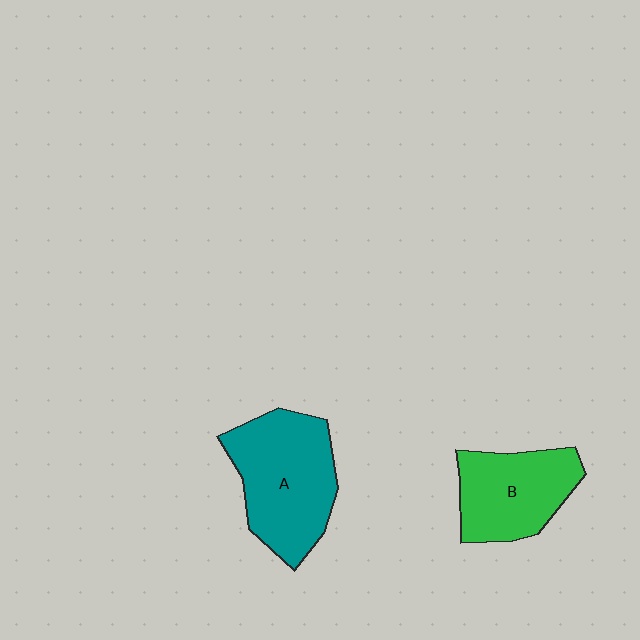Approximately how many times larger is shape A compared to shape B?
Approximately 1.3 times.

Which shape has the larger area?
Shape A (teal).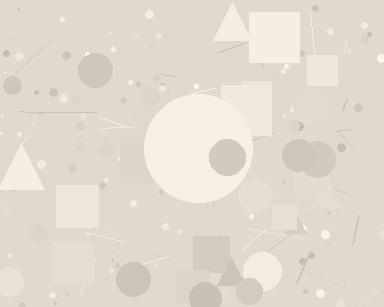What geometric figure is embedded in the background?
A circle is embedded in the background.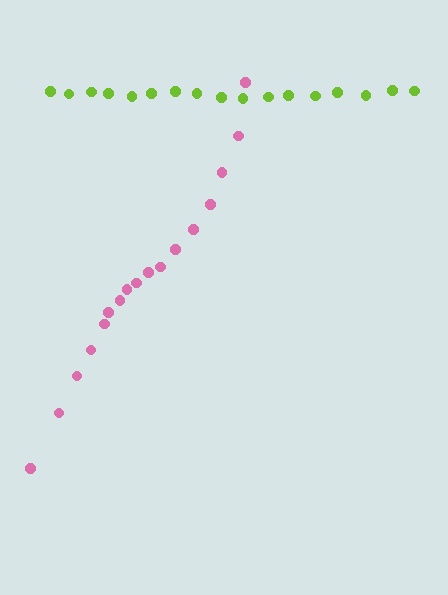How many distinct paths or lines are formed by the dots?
There are 2 distinct paths.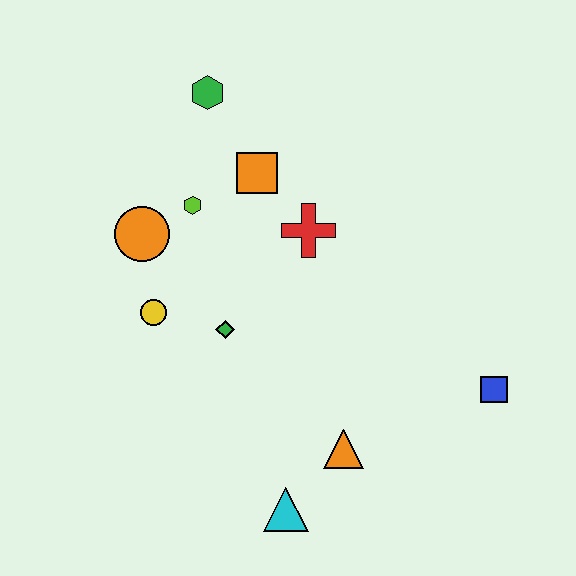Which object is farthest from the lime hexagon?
The blue square is farthest from the lime hexagon.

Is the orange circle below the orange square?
Yes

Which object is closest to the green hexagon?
The orange square is closest to the green hexagon.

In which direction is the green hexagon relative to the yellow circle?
The green hexagon is above the yellow circle.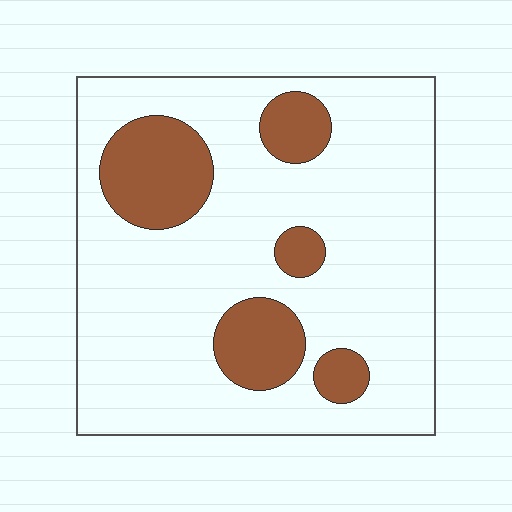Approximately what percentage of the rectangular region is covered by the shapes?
Approximately 20%.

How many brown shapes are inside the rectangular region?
5.